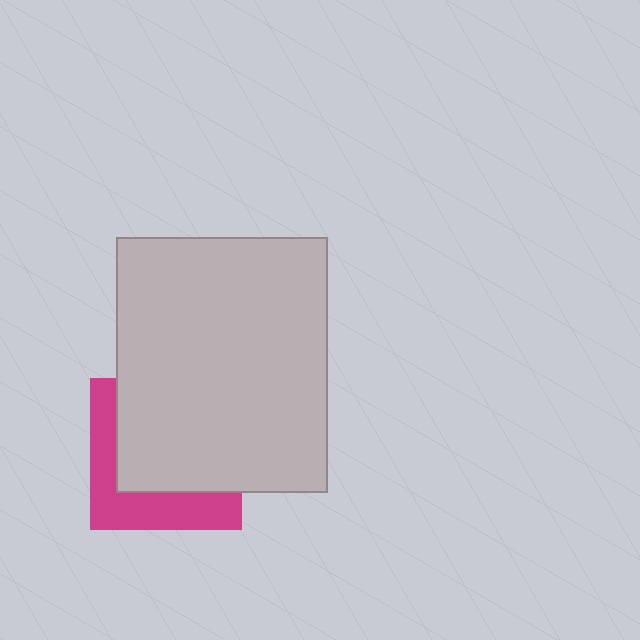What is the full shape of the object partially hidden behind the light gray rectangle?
The partially hidden object is a magenta square.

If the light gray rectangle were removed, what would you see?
You would see the complete magenta square.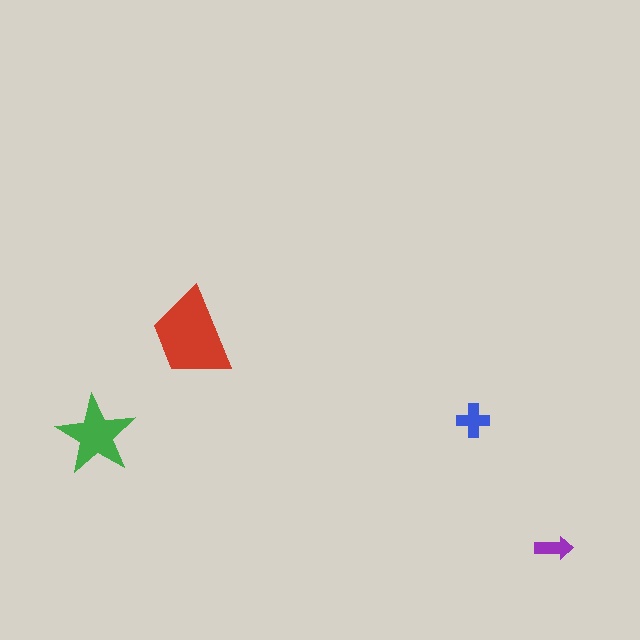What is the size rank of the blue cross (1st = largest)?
3rd.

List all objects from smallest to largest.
The purple arrow, the blue cross, the green star, the red trapezoid.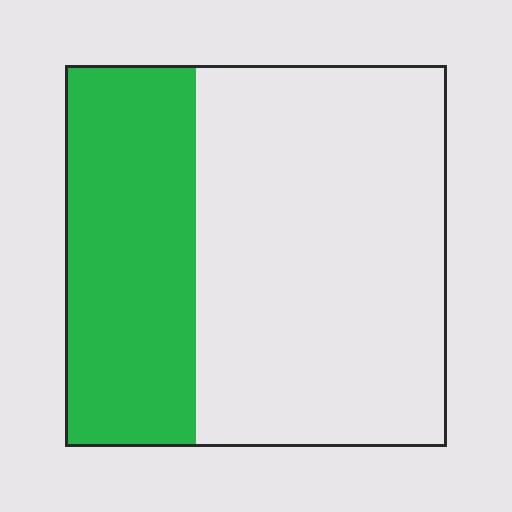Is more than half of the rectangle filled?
No.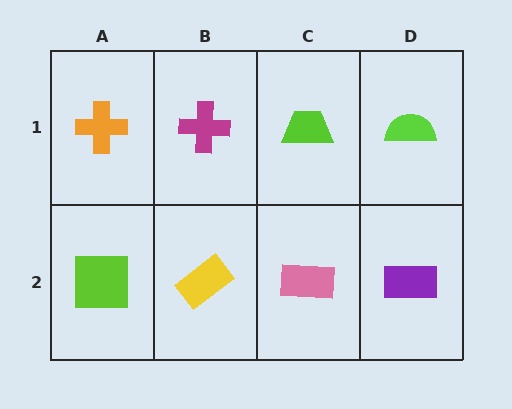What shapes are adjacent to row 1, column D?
A purple rectangle (row 2, column D), a lime trapezoid (row 1, column C).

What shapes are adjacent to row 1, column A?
A lime square (row 2, column A), a magenta cross (row 1, column B).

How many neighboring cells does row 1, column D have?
2.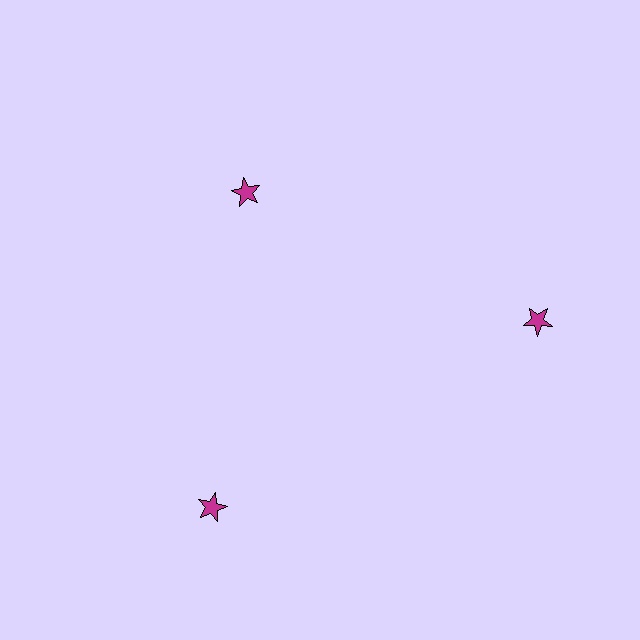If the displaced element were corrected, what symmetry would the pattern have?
It would have 3-fold rotational symmetry — the pattern would map onto itself every 120 degrees.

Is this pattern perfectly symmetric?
No. The 3 magenta stars are arranged in a ring, but one element near the 11 o'clock position is pulled inward toward the center, breaking the 3-fold rotational symmetry.